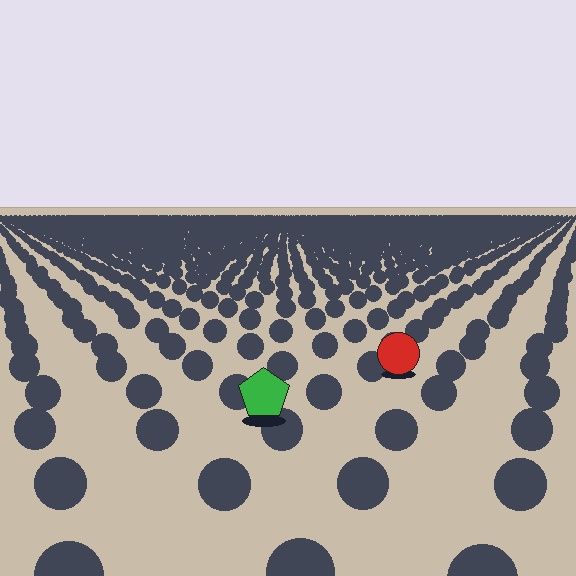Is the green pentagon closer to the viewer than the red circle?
Yes. The green pentagon is closer — you can tell from the texture gradient: the ground texture is coarser near it.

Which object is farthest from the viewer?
The red circle is farthest from the viewer. It appears smaller and the ground texture around it is denser.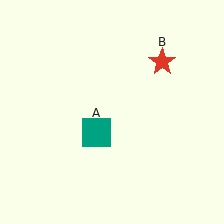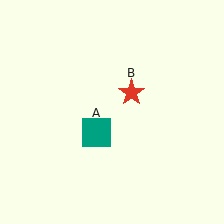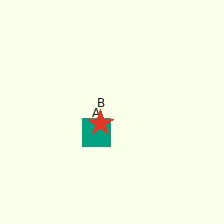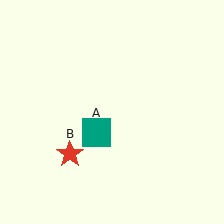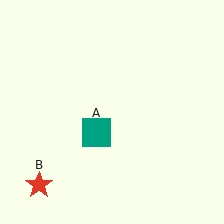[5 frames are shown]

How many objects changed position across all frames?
1 object changed position: red star (object B).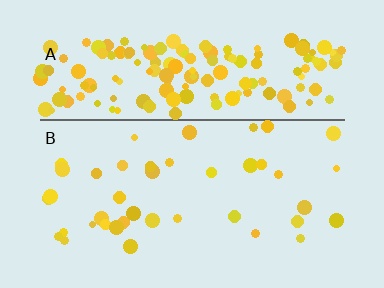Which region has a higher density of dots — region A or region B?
A (the top).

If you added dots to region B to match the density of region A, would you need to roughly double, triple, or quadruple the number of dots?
Approximately quadruple.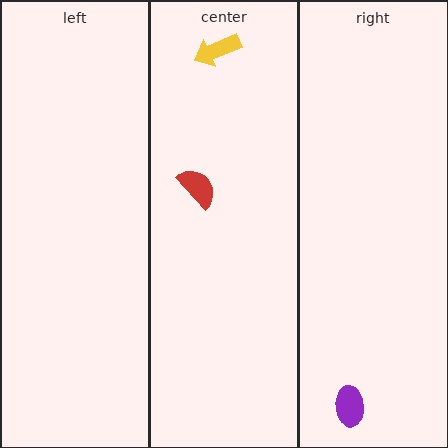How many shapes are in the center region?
2.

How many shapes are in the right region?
1.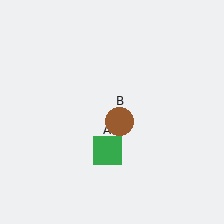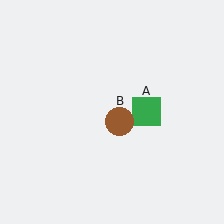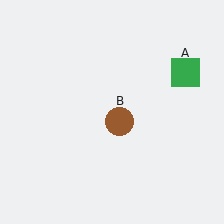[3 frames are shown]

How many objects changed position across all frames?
1 object changed position: green square (object A).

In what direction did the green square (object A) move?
The green square (object A) moved up and to the right.